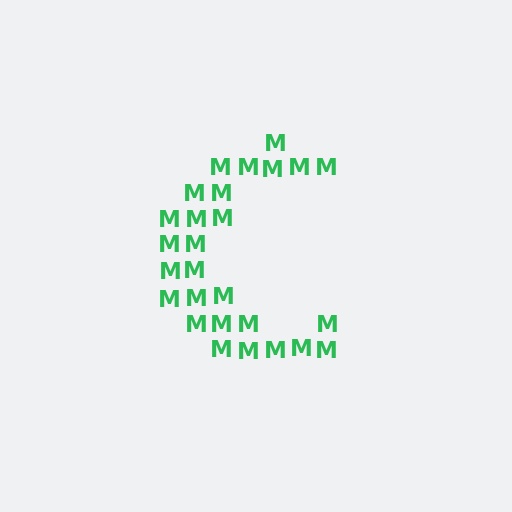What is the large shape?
The large shape is the letter C.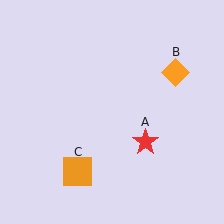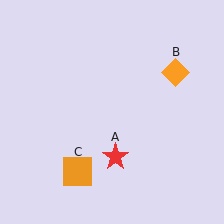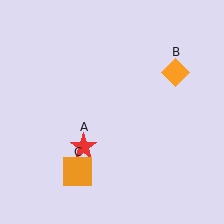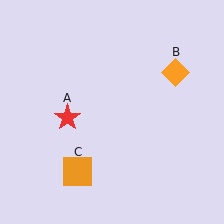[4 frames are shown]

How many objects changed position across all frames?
1 object changed position: red star (object A).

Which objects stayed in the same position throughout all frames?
Orange diamond (object B) and orange square (object C) remained stationary.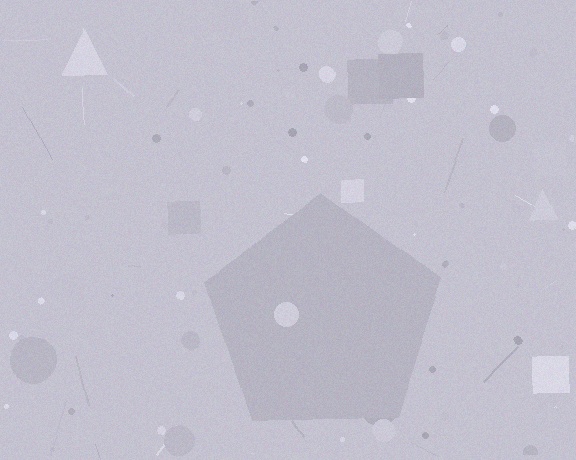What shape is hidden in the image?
A pentagon is hidden in the image.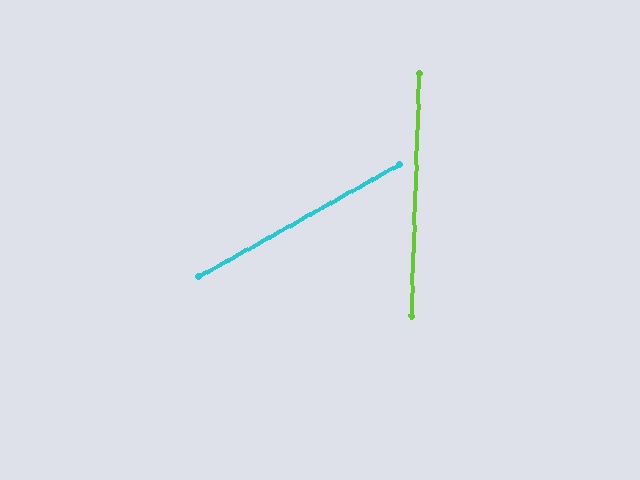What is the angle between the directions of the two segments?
Approximately 59 degrees.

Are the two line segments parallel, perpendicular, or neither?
Neither parallel nor perpendicular — they differ by about 59°.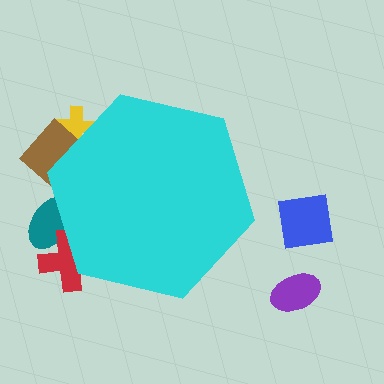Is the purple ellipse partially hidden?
No, the purple ellipse is fully visible.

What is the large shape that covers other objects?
A cyan hexagon.